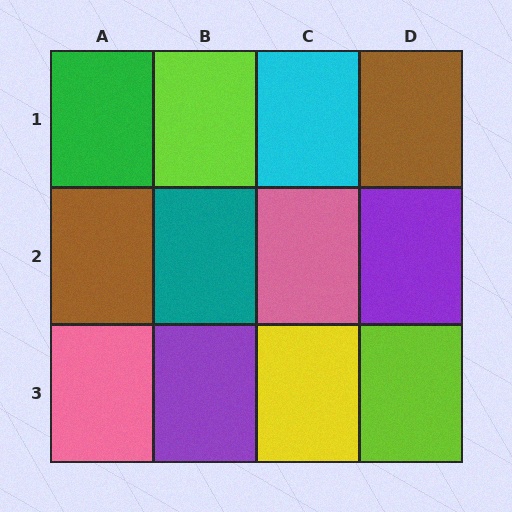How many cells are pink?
2 cells are pink.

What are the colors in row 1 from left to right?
Green, lime, cyan, brown.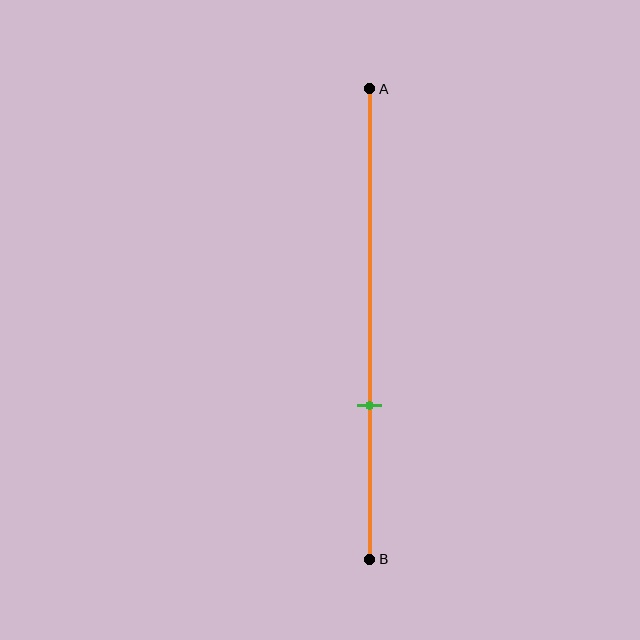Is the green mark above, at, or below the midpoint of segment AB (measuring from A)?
The green mark is below the midpoint of segment AB.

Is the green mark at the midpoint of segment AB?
No, the mark is at about 65% from A, not at the 50% midpoint.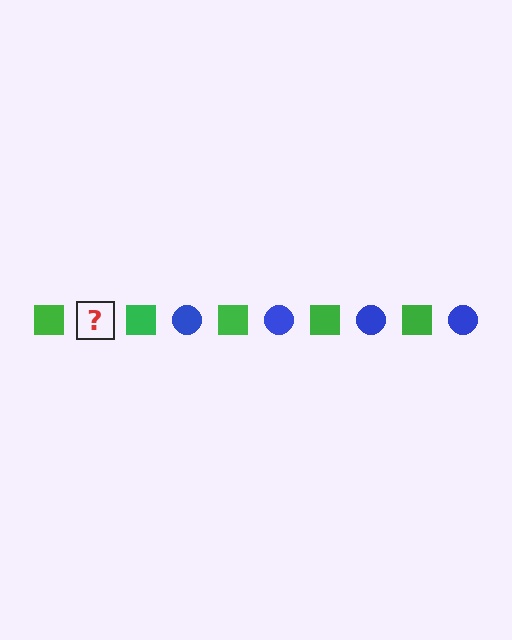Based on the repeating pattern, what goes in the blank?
The blank should be a blue circle.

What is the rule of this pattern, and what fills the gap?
The rule is that the pattern alternates between green square and blue circle. The gap should be filled with a blue circle.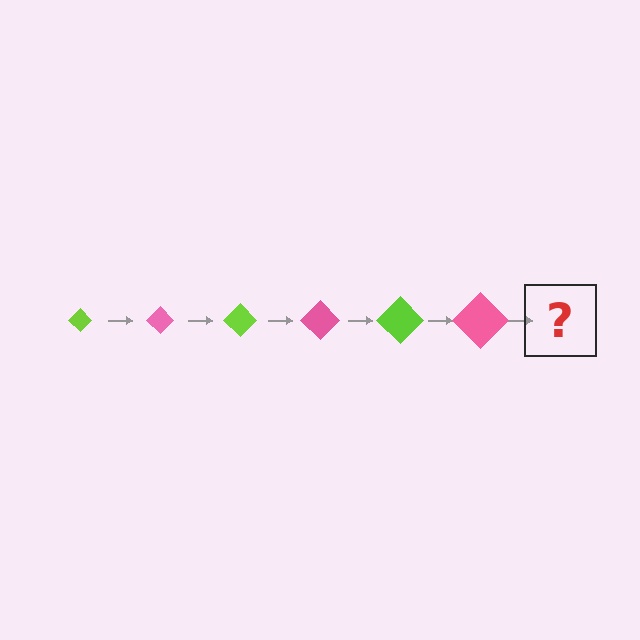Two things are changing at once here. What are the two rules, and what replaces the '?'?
The two rules are that the diamond grows larger each step and the color cycles through lime and pink. The '?' should be a lime diamond, larger than the previous one.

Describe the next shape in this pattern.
It should be a lime diamond, larger than the previous one.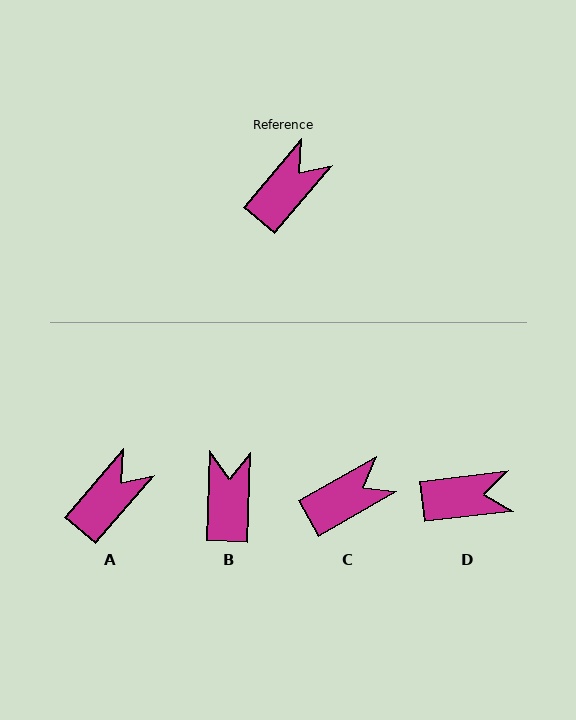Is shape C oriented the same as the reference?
No, it is off by about 20 degrees.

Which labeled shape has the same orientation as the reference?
A.